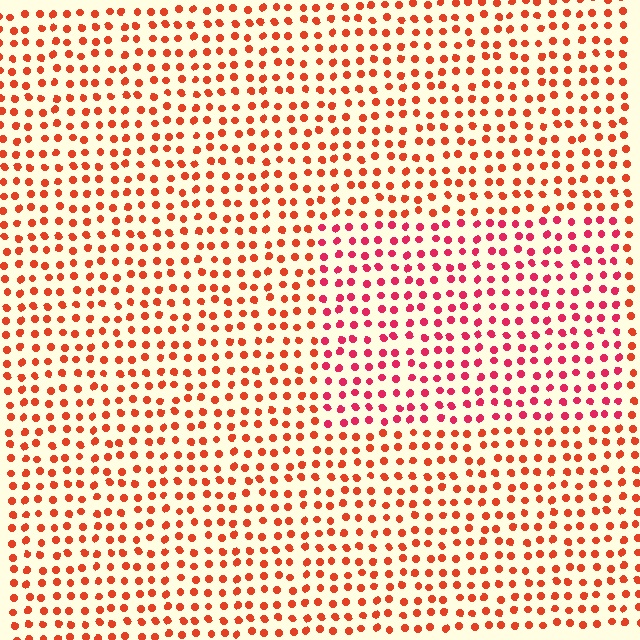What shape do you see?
I see a rectangle.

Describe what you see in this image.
The image is filled with small red elements in a uniform arrangement. A rectangle-shaped region is visible where the elements are tinted to a slightly different hue, forming a subtle color boundary.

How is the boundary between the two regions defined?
The boundary is defined purely by a slight shift in hue (about 28 degrees). Spacing, size, and orientation are identical on both sides.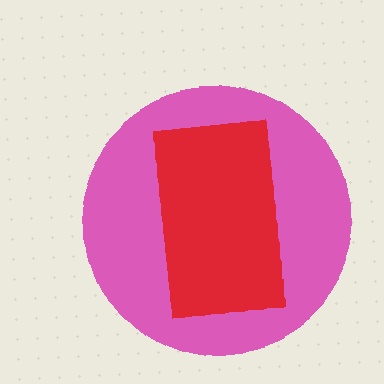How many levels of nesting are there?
2.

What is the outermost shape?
The pink circle.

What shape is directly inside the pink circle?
The red rectangle.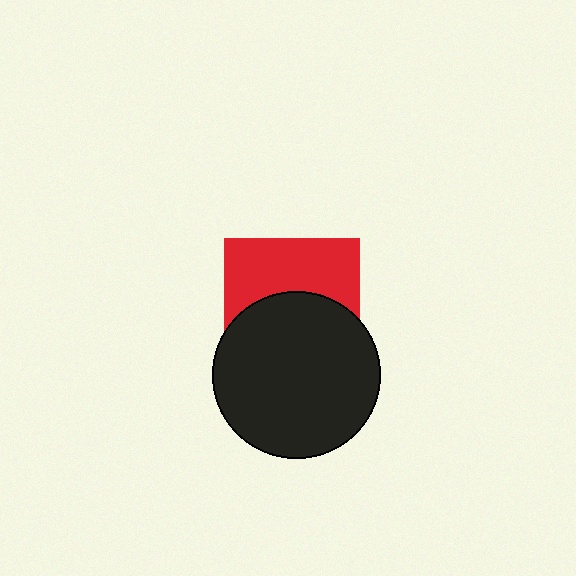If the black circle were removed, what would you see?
You would see the complete red square.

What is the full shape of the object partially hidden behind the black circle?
The partially hidden object is a red square.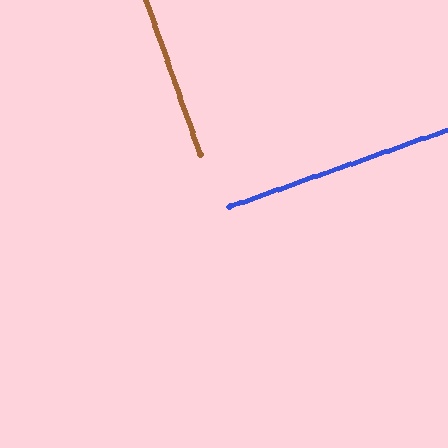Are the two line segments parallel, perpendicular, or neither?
Perpendicular — they meet at approximately 90°.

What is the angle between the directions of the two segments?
Approximately 90 degrees.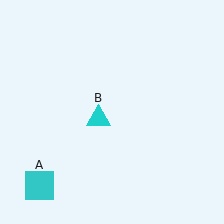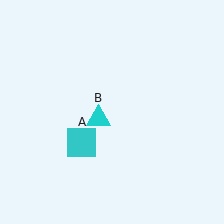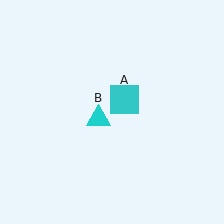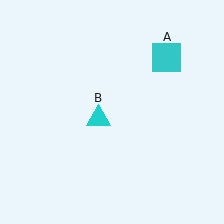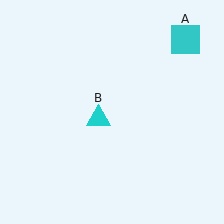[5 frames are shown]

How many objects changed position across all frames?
1 object changed position: cyan square (object A).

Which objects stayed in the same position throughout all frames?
Cyan triangle (object B) remained stationary.